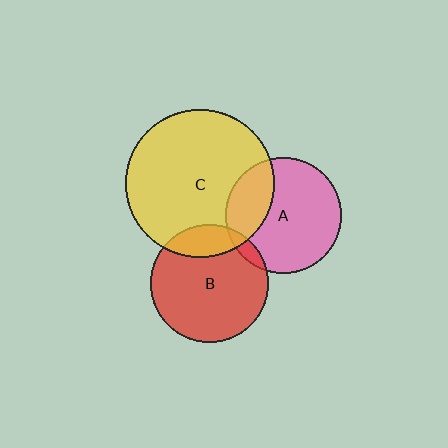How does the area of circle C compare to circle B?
Approximately 1.6 times.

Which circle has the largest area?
Circle C (yellow).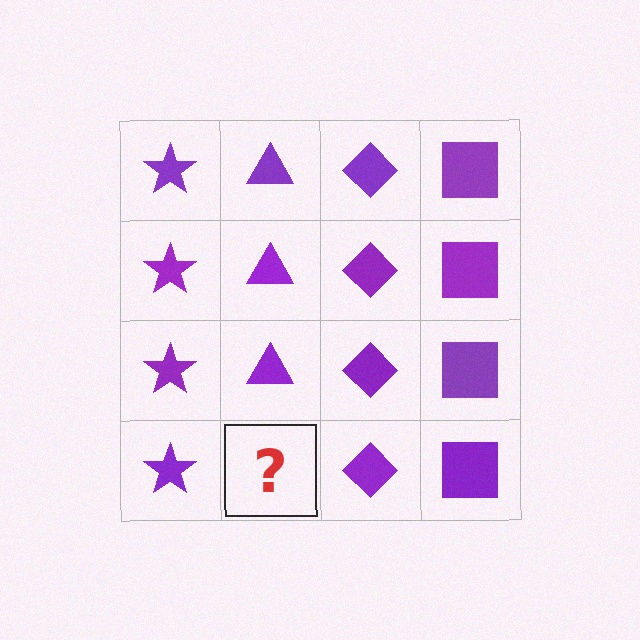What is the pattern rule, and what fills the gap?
The rule is that each column has a consistent shape. The gap should be filled with a purple triangle.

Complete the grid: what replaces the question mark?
The question mark should be replaced with a purple triangle.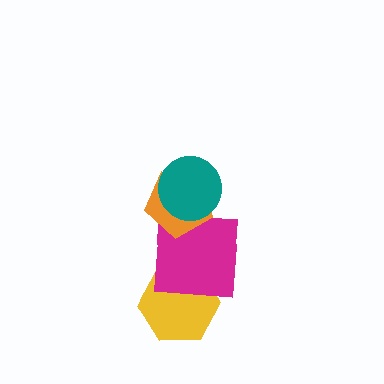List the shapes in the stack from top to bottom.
From top to bottom: the teal circle, the orange pentagon, the magenta square, the yellow hexagon.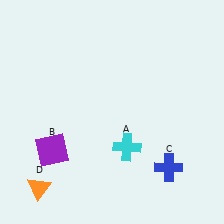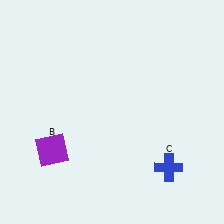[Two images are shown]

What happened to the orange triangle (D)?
The orange triangle (D) was removed in Image 2. It was in the bottom-left area of Image 1.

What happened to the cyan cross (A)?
The cyan cross (A) was removed in Image 2. It was in the bottom-right area of Image 1.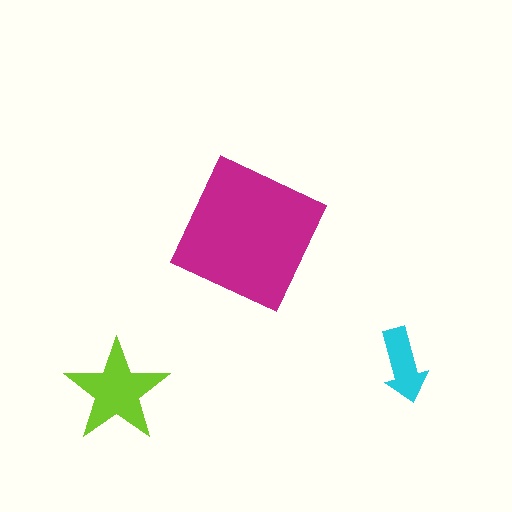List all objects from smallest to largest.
The cyan arrow, the lime star, the magenta square.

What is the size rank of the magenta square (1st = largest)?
1st.